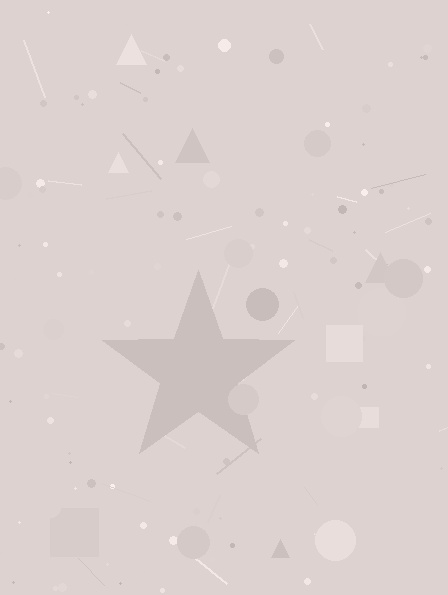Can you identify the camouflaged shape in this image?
The camouflaged shape is a star.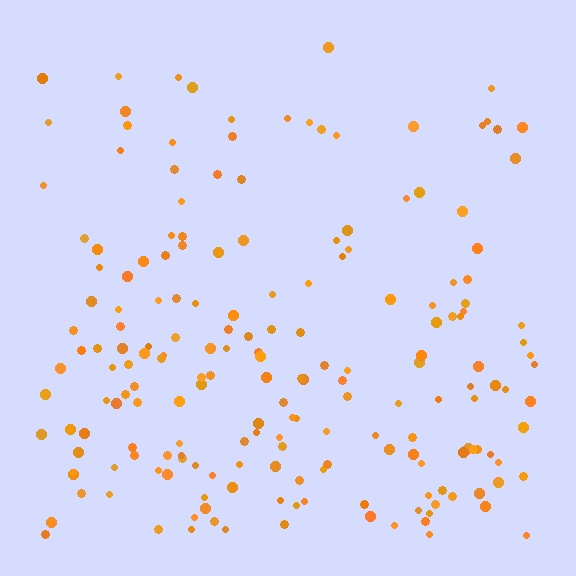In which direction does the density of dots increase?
From top to bottom, with the bottom side densest.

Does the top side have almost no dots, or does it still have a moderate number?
Still a moderate number, just noticeably fewer than the bottom.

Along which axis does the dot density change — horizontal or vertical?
Vertical.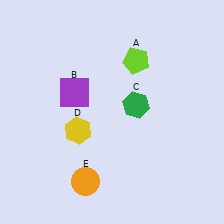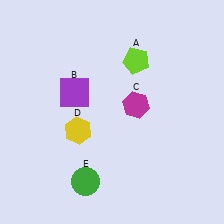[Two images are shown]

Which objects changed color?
C changed from green to magenta. E changed from orange to green.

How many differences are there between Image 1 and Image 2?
There are 2 differences between the two images.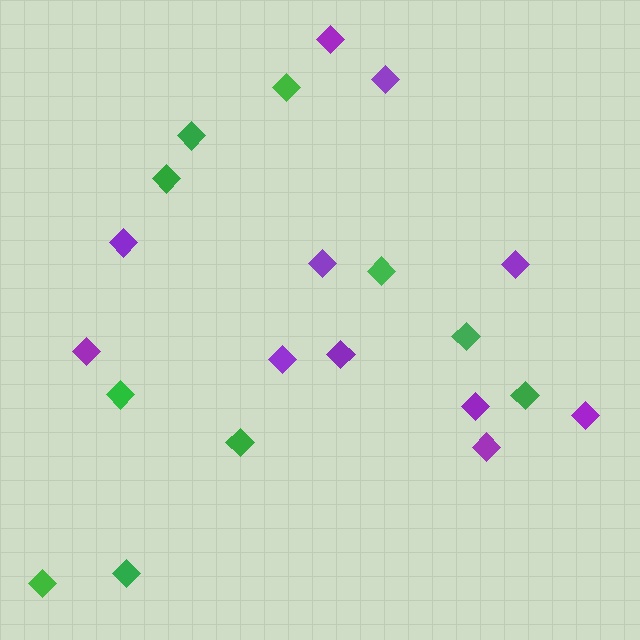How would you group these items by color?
There are 2 groups: one group of green diamonds (10) and one group of purple diamonds (11).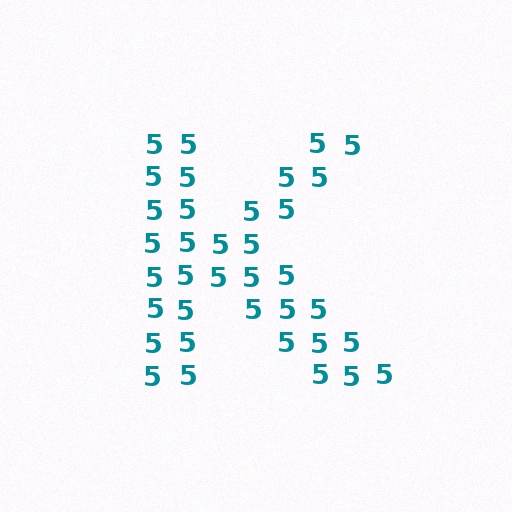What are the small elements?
The small elements are digit 5's.